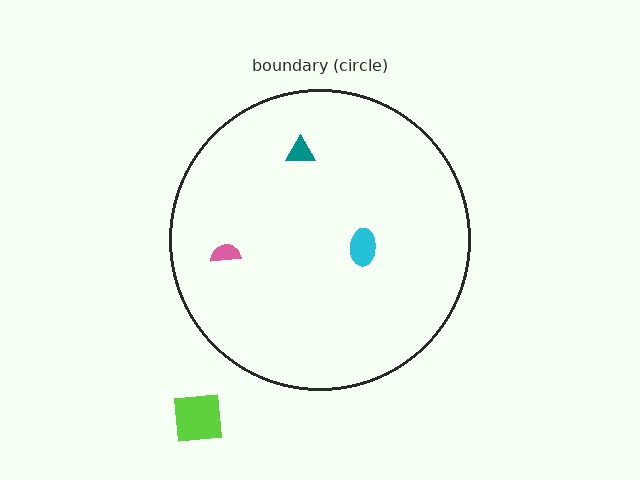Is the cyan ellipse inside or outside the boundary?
Inside.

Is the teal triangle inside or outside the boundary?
Inside.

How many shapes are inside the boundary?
3 inside, 1 outside.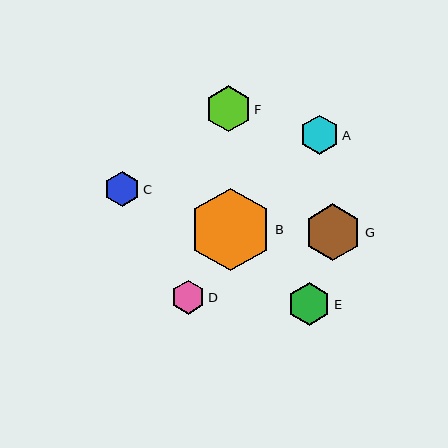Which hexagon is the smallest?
Hexagon D is the smallest with a size of approximately 34 pixels.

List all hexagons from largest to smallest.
From largest to smallest: B, G, F, E, A, C, D.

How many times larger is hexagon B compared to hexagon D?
Hexagon B is approximately 2.4 times the size of hexagon D.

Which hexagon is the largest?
Hexagon B is the largest with a size of approximately 83 pixels.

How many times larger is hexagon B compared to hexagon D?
Hexagon B is approximately 2.4 times the size of hexagon D.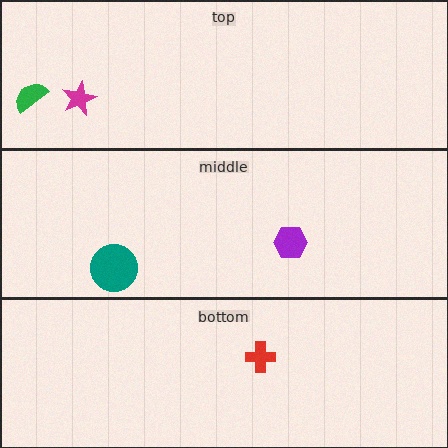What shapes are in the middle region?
The purple hexagon, the teal circle.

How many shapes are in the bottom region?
1.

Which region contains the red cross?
The bottom region.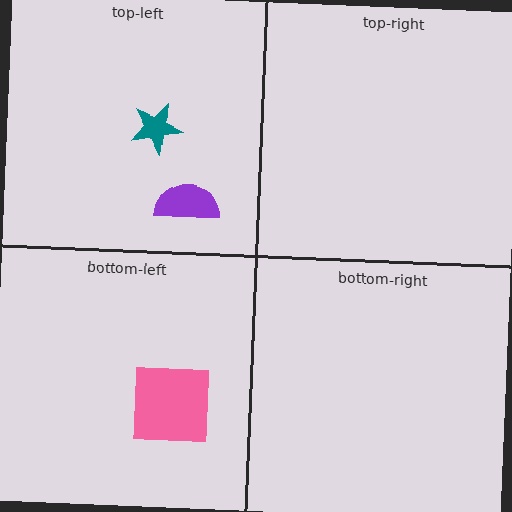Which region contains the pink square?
The bottom-left region.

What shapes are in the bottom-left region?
The pink square.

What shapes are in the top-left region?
The purple semicircle, the teal star.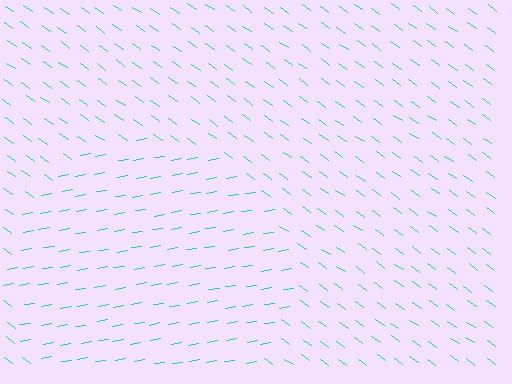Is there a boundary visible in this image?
Yes, there is a texture boundary formed by a change in line orientation.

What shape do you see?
I see a circle.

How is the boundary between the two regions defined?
The boundary is defined purely by a change in line orientation (approximately 45 degrees difference). All lines are the same color and thickness.